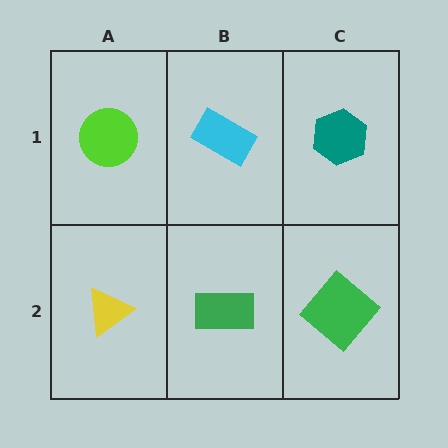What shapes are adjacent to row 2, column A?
A lime circle (row 1, column A), a green rectangle (row 2, column B).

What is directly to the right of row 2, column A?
A green rectangle.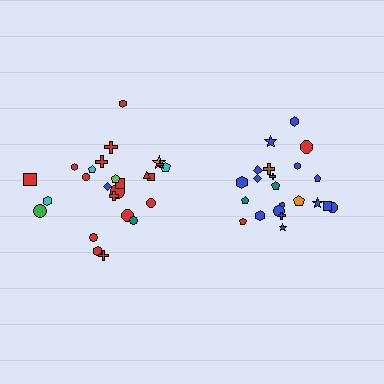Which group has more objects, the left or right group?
The left group.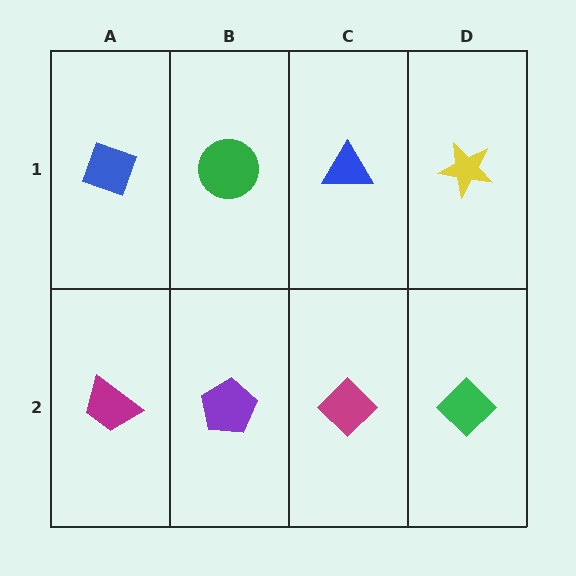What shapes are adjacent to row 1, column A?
A magenta trapezoid (row 2, column A), a green circle (row 1, column B).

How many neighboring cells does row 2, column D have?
2.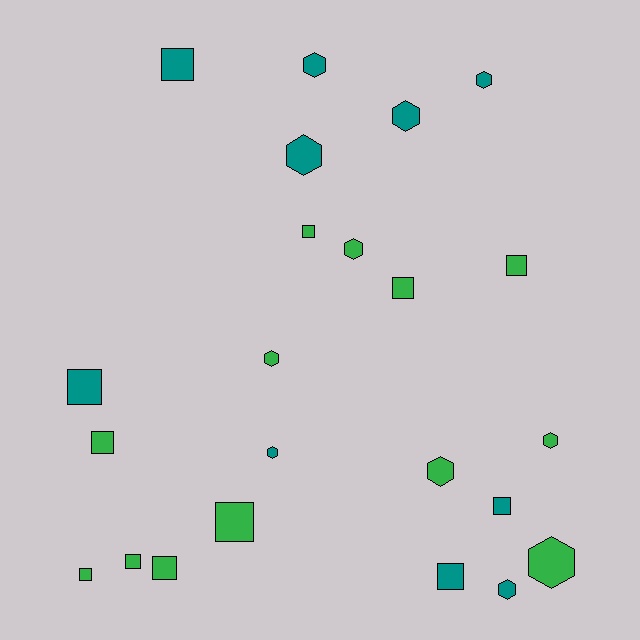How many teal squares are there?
There are 4 teal squares.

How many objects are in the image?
There are 23 objects.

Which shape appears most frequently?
Square, with 12 objects.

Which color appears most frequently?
Green, with 13 objects.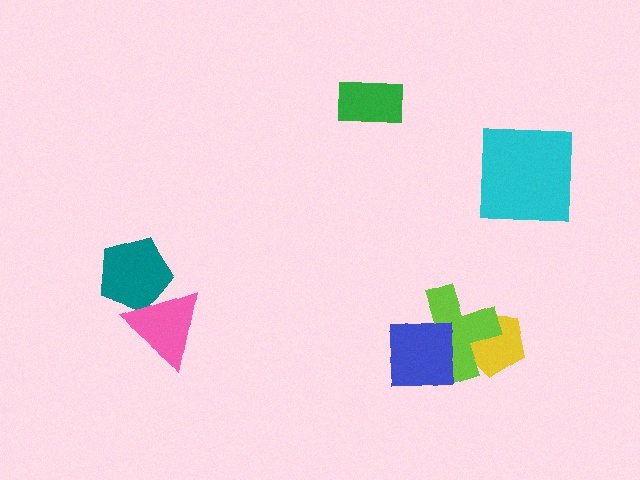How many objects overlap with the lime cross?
2 objects overlap with the lime cross.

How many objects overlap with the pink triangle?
1 object overlaps with the pink triangle.